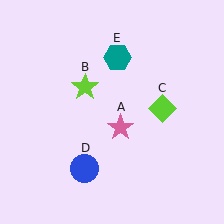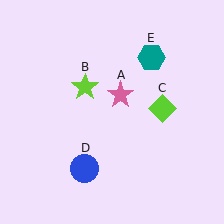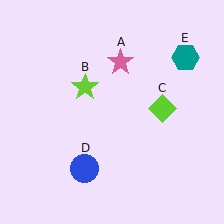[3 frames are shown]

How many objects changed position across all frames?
2 objects changed position: pink star (object A), teal hexagon (object E).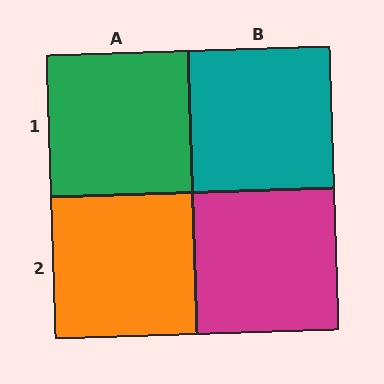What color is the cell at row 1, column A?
Green.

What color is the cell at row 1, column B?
Teal.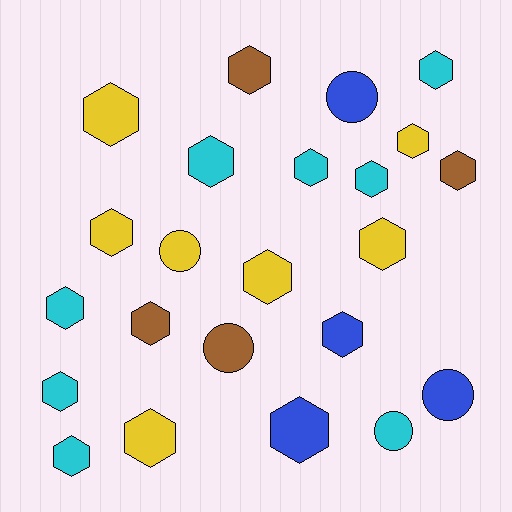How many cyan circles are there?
There is 1 cyan circle.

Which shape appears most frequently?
Hexagon, with 18 objects.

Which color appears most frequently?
Cyan, with 8 objects.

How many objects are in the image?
There are 23 objects.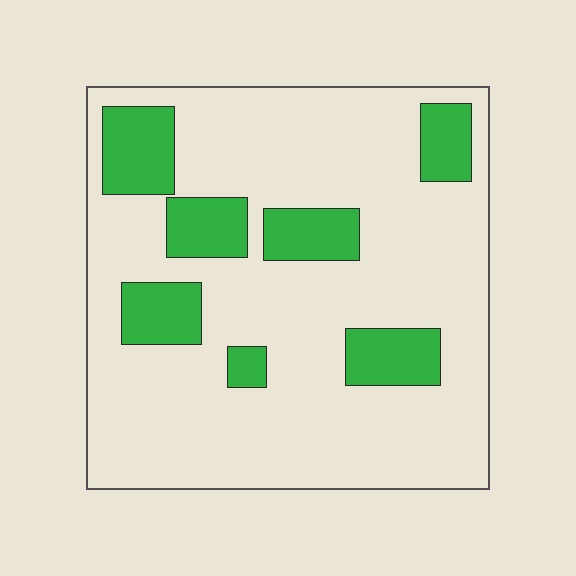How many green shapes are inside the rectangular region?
7.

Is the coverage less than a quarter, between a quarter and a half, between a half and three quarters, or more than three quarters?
Less than a quarter.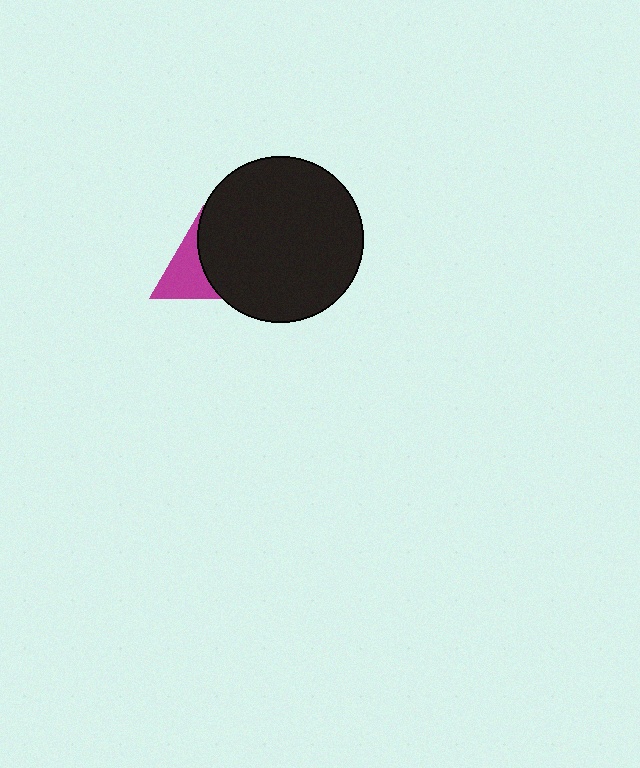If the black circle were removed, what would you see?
You would see the complete magenta triangle.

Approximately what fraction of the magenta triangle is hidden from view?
Roughly 51% of the magenta triangle is hidden behind the black circle.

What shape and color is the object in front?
The object in front is a black circle.